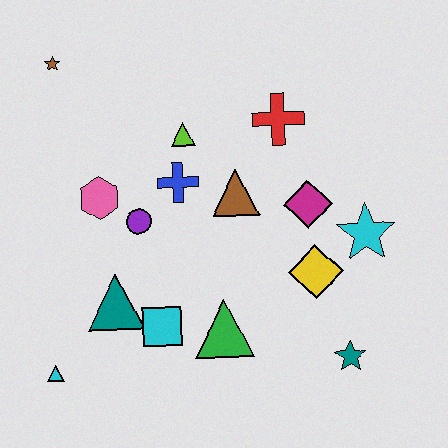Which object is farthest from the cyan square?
The brown star is farthest from the cyan square.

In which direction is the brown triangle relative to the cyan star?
The brown triangle is to the left of the cyan star.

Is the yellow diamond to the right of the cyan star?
No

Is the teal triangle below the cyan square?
No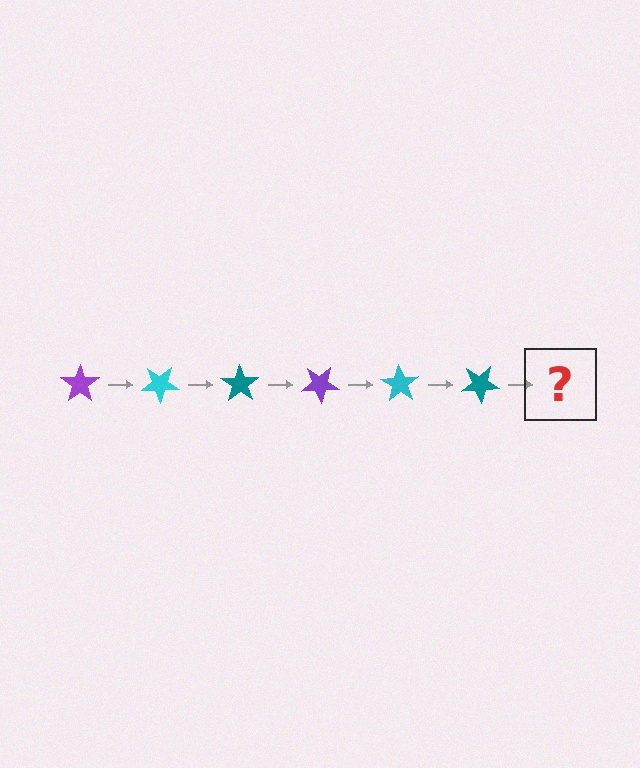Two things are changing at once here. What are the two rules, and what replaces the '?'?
The two rules are that it rotates 35 degrees each step and the color cycles through purple, cyan, and teal. The '?' should be a purple star, rotated 210 degrees from the start.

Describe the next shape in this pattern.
It should be a purple star, rotated 210 degrees from the start.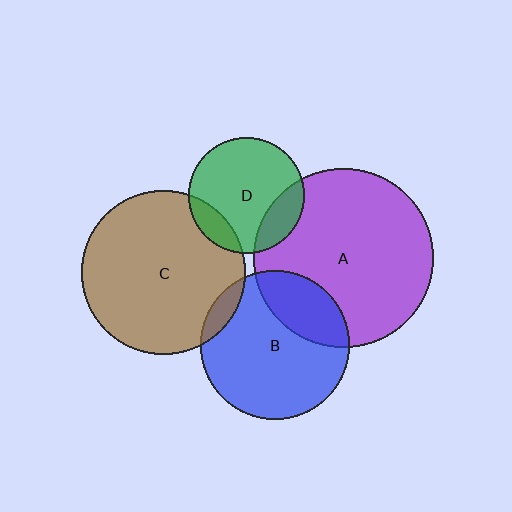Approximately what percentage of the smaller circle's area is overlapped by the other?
Approximately 25%.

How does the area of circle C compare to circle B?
Approximately 1.2 times.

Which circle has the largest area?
Circle A (purple).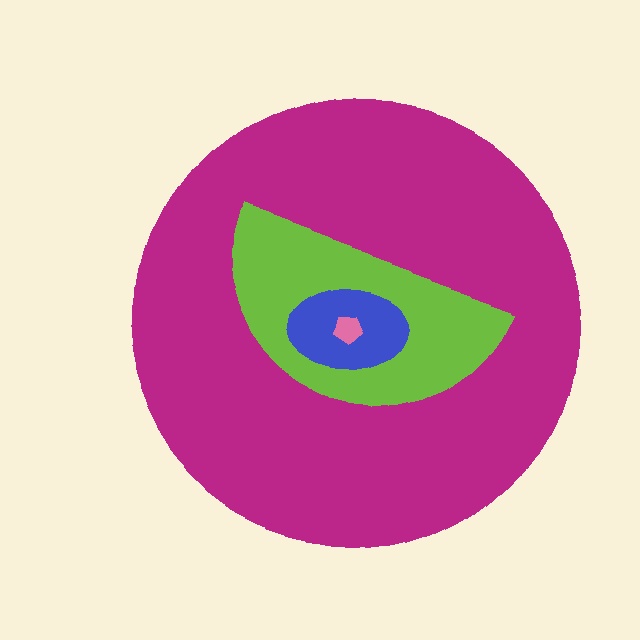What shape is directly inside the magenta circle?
The lime semicircle.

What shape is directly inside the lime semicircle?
The blue ellipse.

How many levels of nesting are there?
4.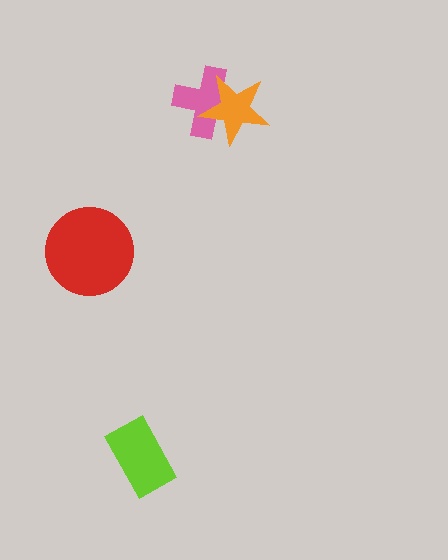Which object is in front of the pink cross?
The orange star is in front of the pink cross.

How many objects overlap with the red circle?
0 objects overlap with the red circle.